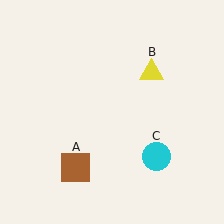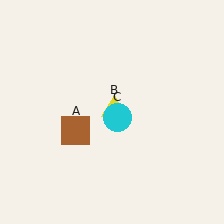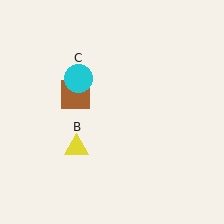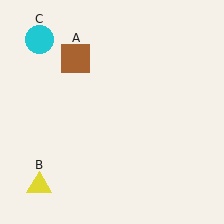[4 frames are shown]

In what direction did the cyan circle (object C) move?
The cyan circle (object C) moved up and to the left.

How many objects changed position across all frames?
3 objects changed position: brown square (object A), yellow triangle (object B), cyan circle (object C).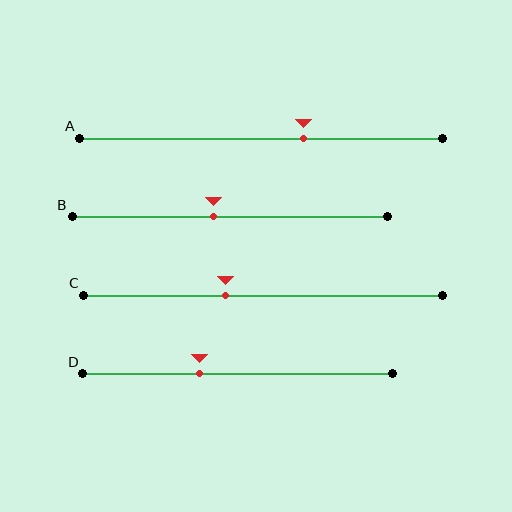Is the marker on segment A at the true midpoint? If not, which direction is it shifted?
No, the marker on segment A is shifted to the right by about 12% of the segment length.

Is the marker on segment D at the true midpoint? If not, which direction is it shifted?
No, the marker on segment D is shifted to the left by about 12% of the segment length.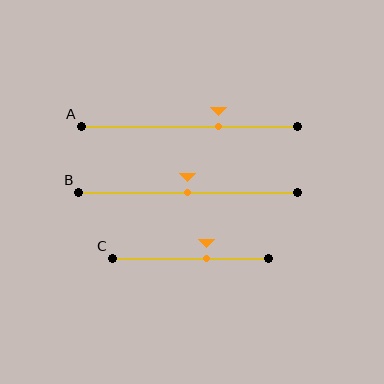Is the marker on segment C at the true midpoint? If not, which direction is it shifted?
No, the marker on segment C is shifted to the right by about 10% of the segment length.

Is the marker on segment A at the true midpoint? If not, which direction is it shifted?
No, the marker on segment A is shifted to the right by about 13% of the segment length.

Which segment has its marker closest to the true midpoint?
Segment B has its marker closest to the true midpoint.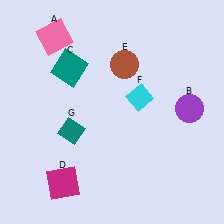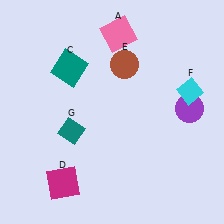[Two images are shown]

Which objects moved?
The objects that moved are: the pink square (A), the cyan diamond (F).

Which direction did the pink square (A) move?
The pink square (A) moved right.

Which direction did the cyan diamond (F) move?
The cyan diamond (F) moved right.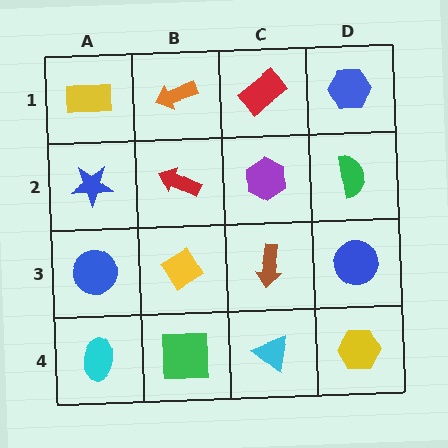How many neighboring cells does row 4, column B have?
3.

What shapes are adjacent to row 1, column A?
A blue star (row 2, column A), an orange arrow (row 1, column B).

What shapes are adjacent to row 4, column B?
A yellow diamond (row 3, column B), a cyan ellipse (row 4, column A), a cyan triangle (row 4, column C).